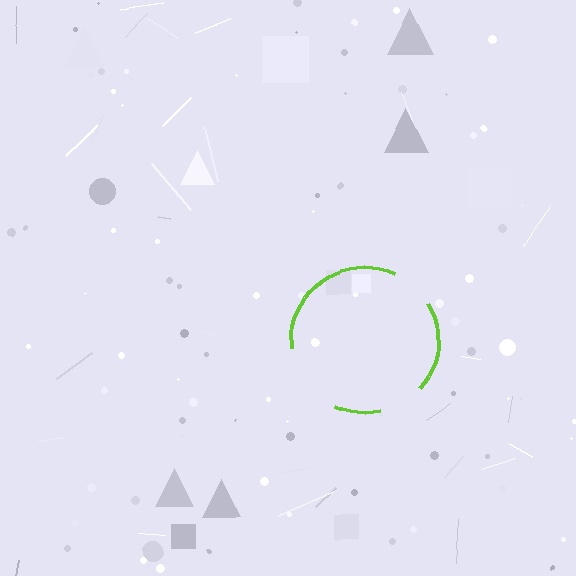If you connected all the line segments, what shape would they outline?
They would outline a circle.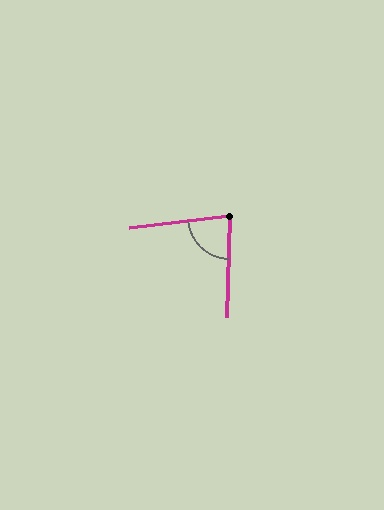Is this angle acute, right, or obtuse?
It is acute.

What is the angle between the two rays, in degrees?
Approximately 81 degrees.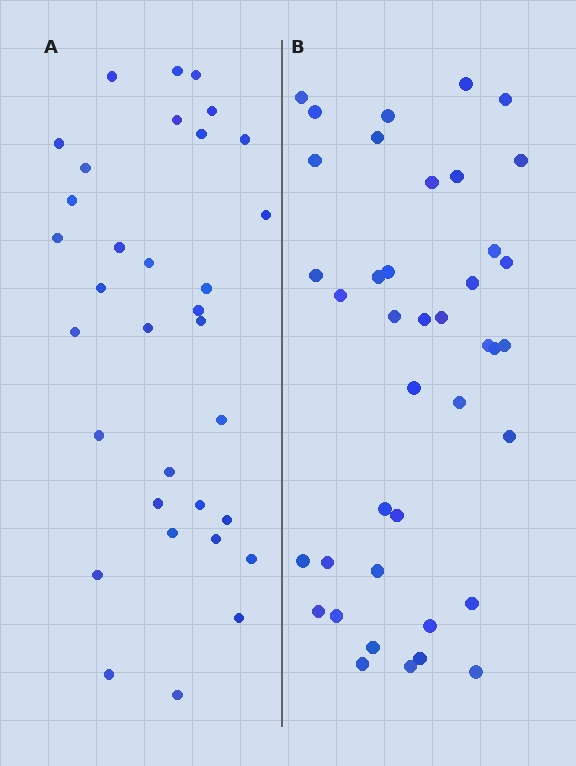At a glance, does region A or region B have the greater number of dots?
Region B (the right region) has more dots.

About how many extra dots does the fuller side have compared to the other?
Region B has roughly 8 or so more dots than region A.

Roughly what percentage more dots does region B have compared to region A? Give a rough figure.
About 20% more.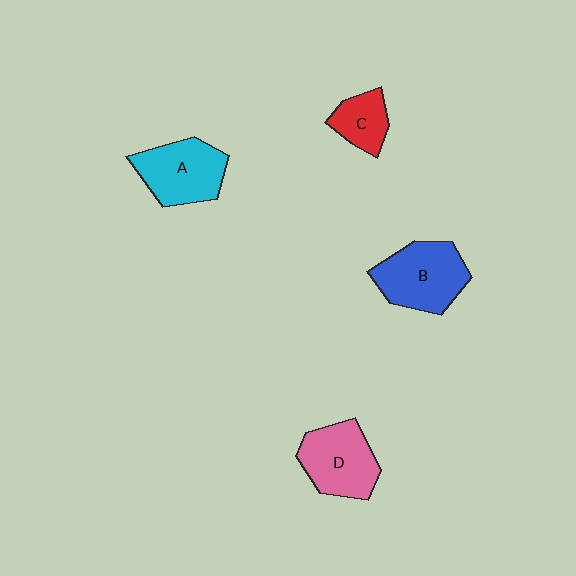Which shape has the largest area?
Shape B (blue).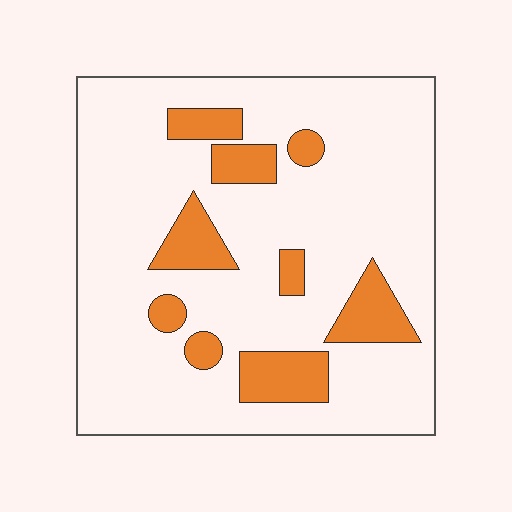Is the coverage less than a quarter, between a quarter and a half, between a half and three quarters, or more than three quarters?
Less than a quarter.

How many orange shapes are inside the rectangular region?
9.